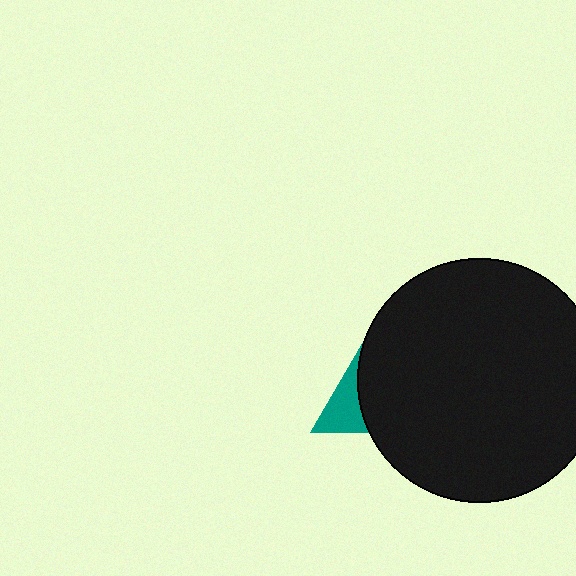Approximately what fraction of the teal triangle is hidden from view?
Roughly 69% of the teal triangle is hidden behind the black circle.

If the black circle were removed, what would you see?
You would see the complete teal triangle.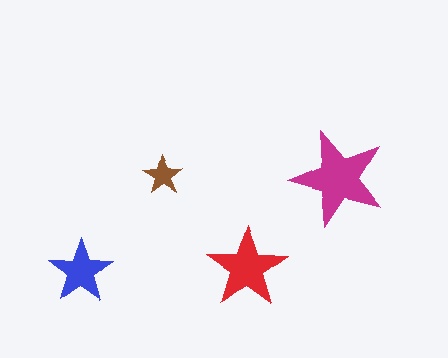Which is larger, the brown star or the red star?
The red one.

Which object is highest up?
The magenta star is topmost.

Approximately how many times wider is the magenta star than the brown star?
About 2.5 times wider.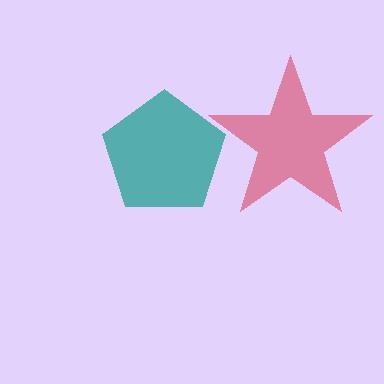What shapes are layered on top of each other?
The layered shapes are: a red star, a teal pentagon.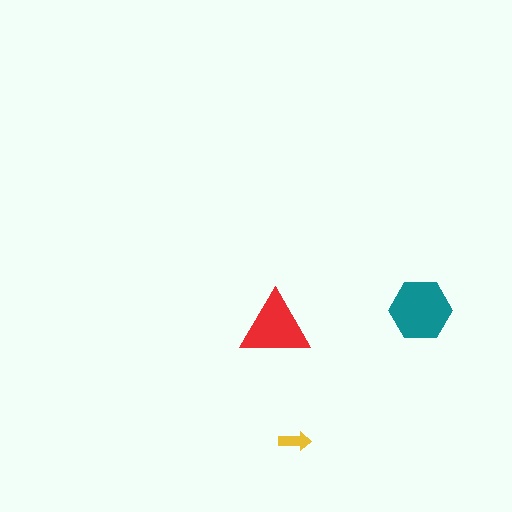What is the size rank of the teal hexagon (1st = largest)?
1st.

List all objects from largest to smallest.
The teal hexagon, the red triangle, the yellow arrow.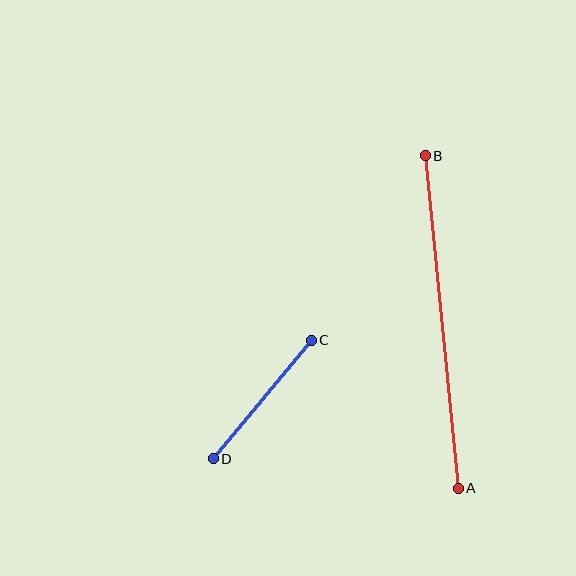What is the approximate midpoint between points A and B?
The midpoint is at approximately (442, 322) pixels.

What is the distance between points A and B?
The distance is approximately 334 pixels.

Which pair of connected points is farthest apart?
Points A and B are farthest apart.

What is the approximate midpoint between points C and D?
The midpoint is at approximately (262, 399) pixels.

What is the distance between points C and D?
The distance is approximately 154 pixels.